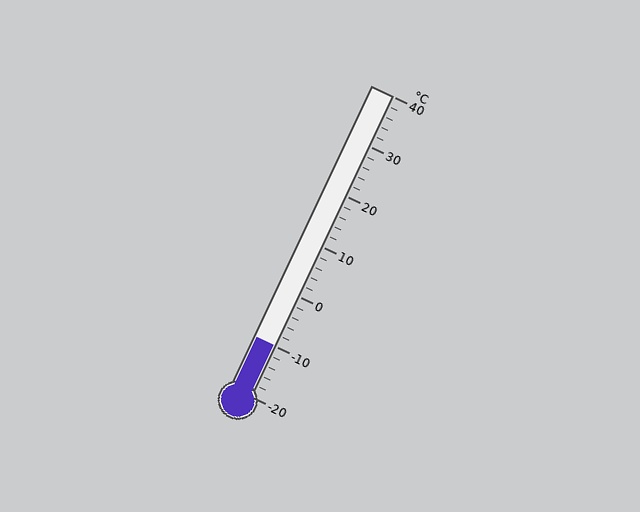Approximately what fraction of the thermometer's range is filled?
The thermometer is filled to approximately 15% of its range.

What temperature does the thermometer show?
The thermometer shows approximately -10°C.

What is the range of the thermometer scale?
The thermometer scale ranges from -20°C to 40°C.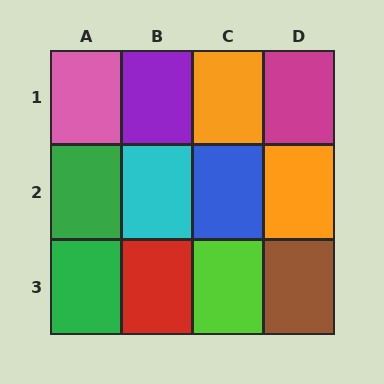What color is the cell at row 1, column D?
Magenta.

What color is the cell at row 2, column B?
Cyan.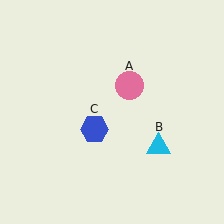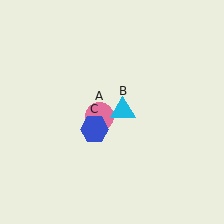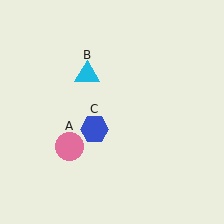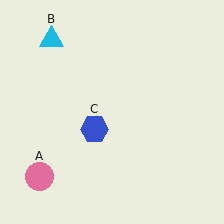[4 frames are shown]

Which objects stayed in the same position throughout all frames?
Blue hexagon (object C) remained stationary.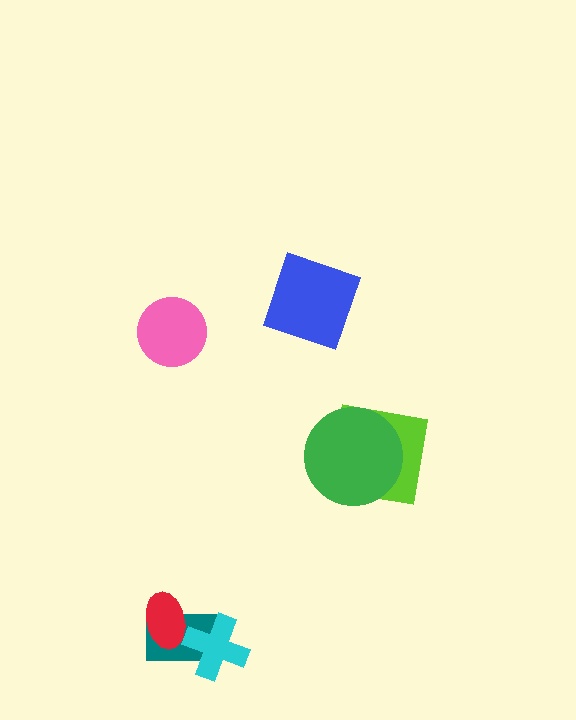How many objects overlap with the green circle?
1 object overlaps with the green circle.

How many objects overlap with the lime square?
1 object overlaps with the lime square.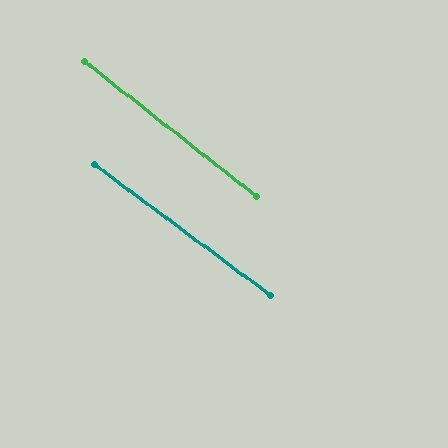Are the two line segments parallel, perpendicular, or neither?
Parallel — their directions differ by only 1.6°.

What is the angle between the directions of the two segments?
Approximately 2 degrees.